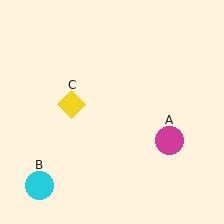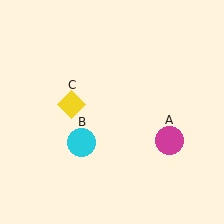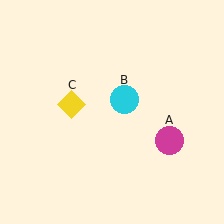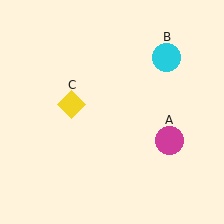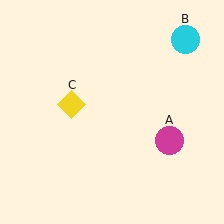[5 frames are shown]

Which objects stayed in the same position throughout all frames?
Magenta circle (object A) and yellow diamond (object C) remained stationary.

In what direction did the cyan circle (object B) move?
The cyan circle (object B) moved up and to the right.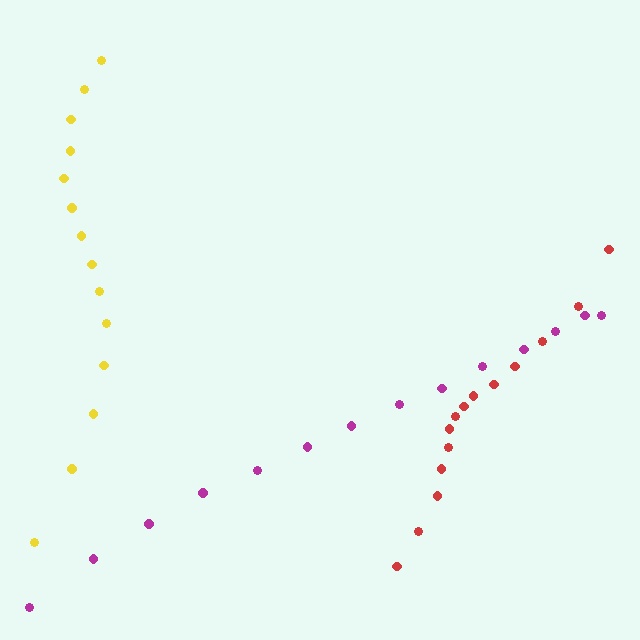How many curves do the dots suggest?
There are 3 distinct paths.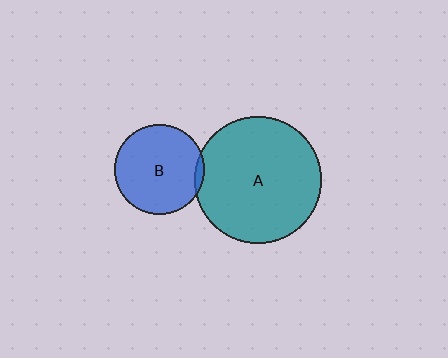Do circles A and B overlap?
Yes.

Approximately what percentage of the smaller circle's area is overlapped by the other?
Approximately 5%.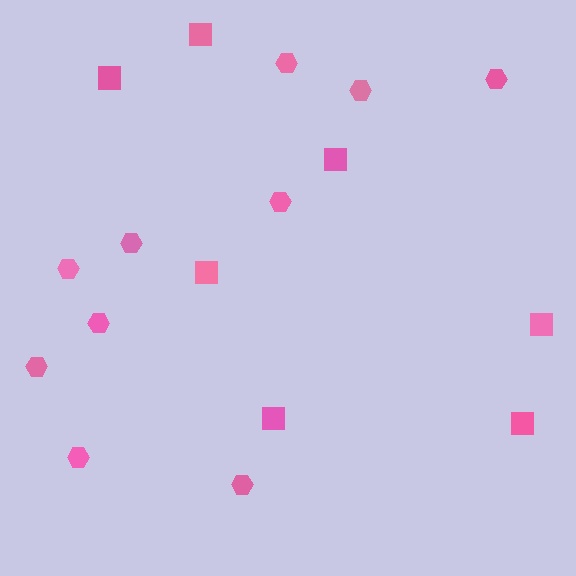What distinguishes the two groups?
There are 2 groups: one group of squares (7) and one group of hexagons (10).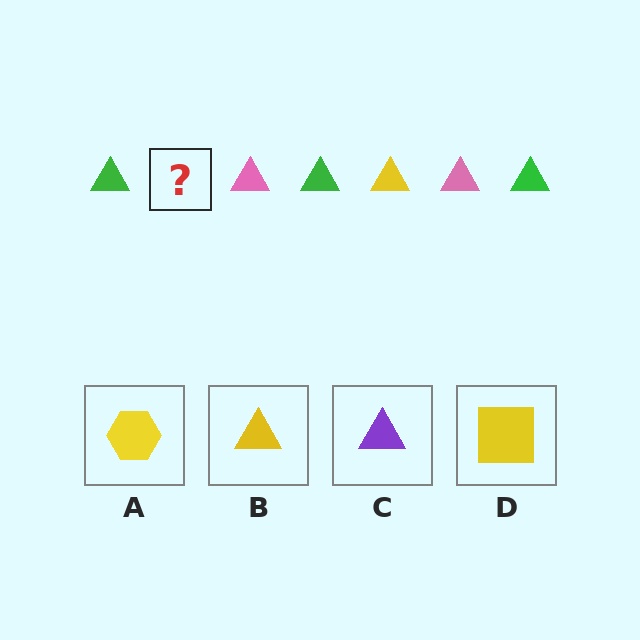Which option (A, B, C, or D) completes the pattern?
B.